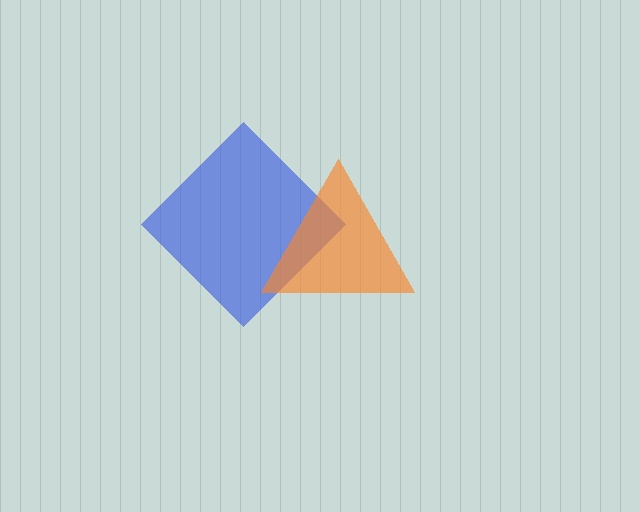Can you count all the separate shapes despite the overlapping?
Yes, there are 2 separate shapes.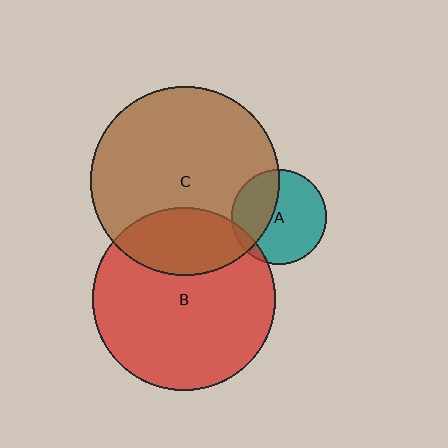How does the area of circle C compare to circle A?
Approximately 4.0 times.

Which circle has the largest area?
Circle C (brown).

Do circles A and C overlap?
Yes.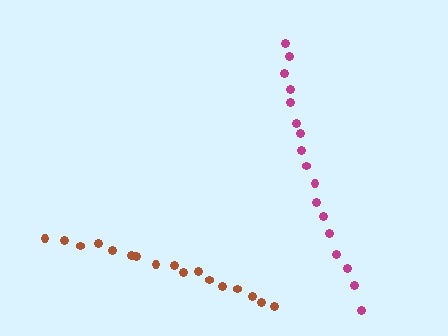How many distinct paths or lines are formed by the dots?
There are 2 distinct paths.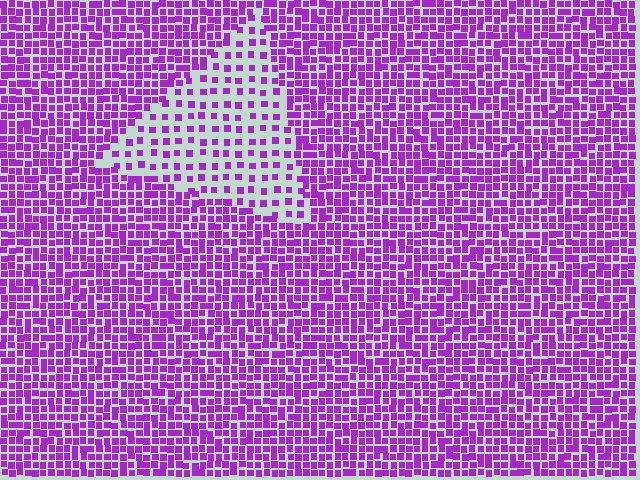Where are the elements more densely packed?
The elements are more densely packed outside the triangle boundary.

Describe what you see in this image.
The image contains small purple elements arranged at two different densities. A triangle-shaped region is visible where the elements are less densely packed than the surrounding area.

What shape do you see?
I see a triangle.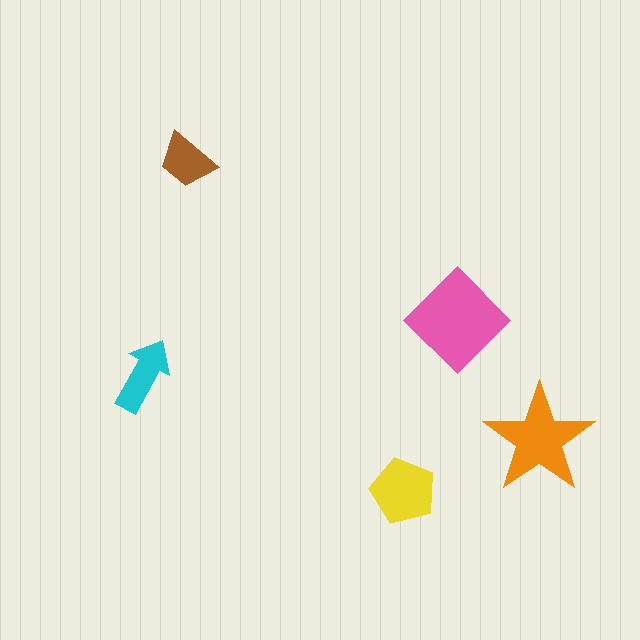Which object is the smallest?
The brown trapezoid.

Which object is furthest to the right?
The orange star is rightmost.